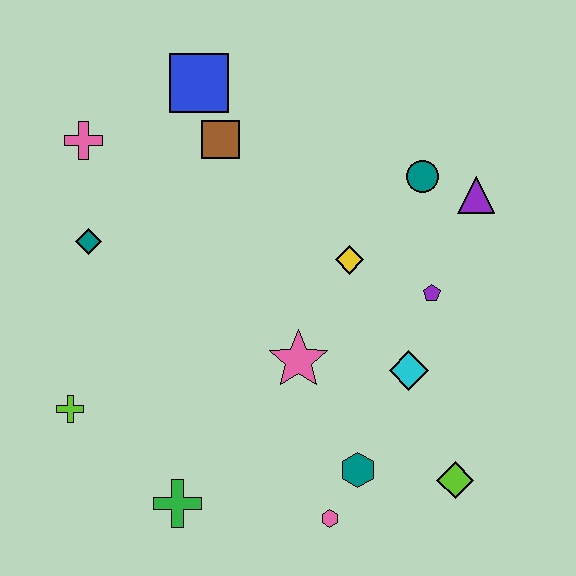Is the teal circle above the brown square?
No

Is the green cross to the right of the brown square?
No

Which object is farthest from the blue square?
The lime diamond is farthest from the blue square.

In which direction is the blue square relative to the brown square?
The blue square is above the brown square.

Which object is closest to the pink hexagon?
The teal hexagon is closest to the pink hexagon.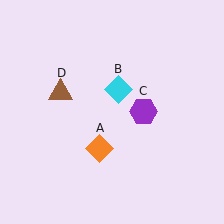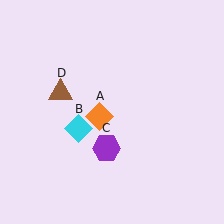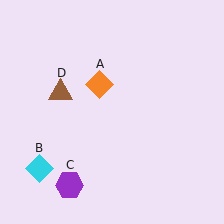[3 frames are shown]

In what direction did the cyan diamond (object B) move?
The cyan diamond (object B) moved down and to the left.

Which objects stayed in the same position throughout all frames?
Brown triangle (object D) remained stationary.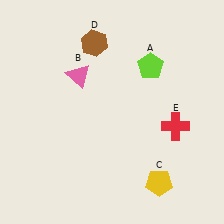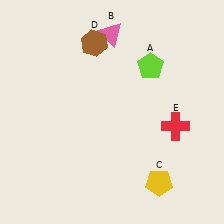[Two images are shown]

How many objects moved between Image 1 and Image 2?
1 object moved between the two images.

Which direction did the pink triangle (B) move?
The pink triangle (B) moved up.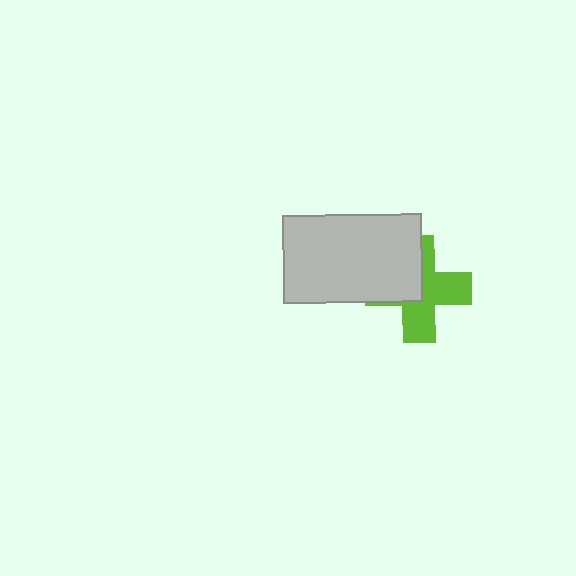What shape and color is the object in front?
The object in front is a light gray rectangle.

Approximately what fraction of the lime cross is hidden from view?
Roughly 41% of the lime cross is hidden behind the light gray rectangle.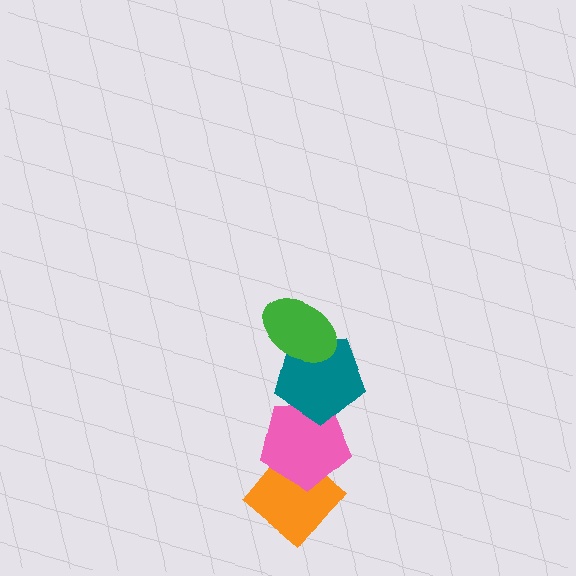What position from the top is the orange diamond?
The orange diamond is 4th from the top.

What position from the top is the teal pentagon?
The teal pentagon is 2nd from the top.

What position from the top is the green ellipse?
The green ellipse is 1st from the top.